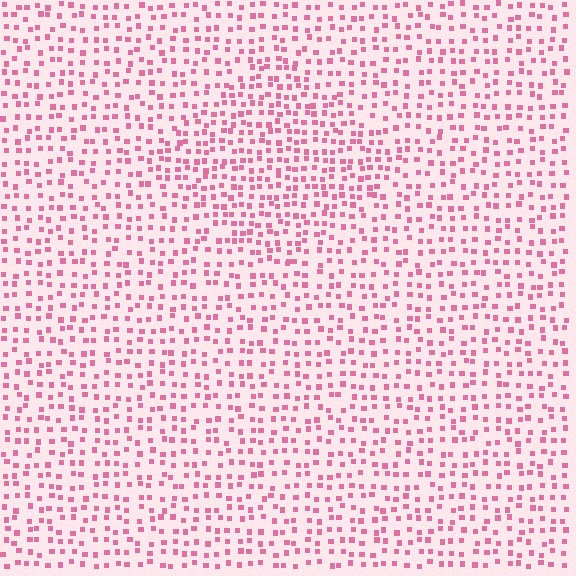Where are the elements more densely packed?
The elements are more densely packed inside the diamond boundary.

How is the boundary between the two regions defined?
The boundary is defined by a change in element density (approximately 1.5x ratio). All elements are the same color, size, and shape.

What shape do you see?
I see a diamond.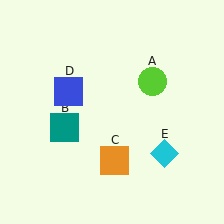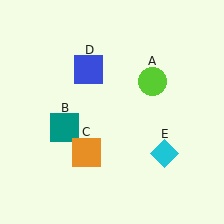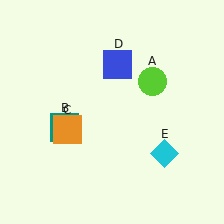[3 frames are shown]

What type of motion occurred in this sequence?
The orange square (object C), blue square (object D) rotated clockwise around the center of the scene.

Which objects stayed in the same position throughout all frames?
Lime circle (object A) and teal square (object B) and cyan diamond (object E) remained stationary.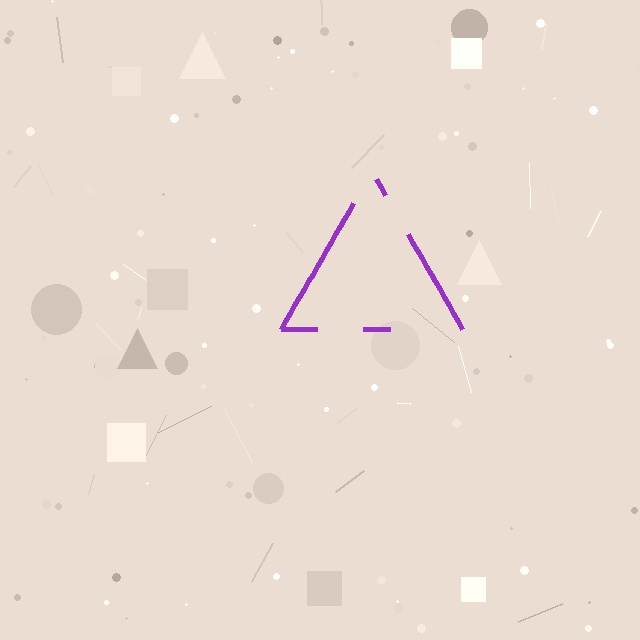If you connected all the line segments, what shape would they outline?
They would outline a triangle.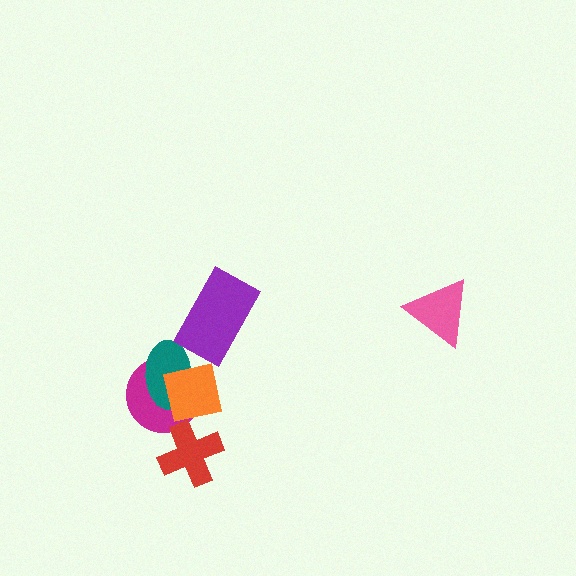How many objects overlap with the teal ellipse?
2 objects overlap with the teal ellipse.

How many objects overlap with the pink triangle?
0 objects overlap with the pink triangle.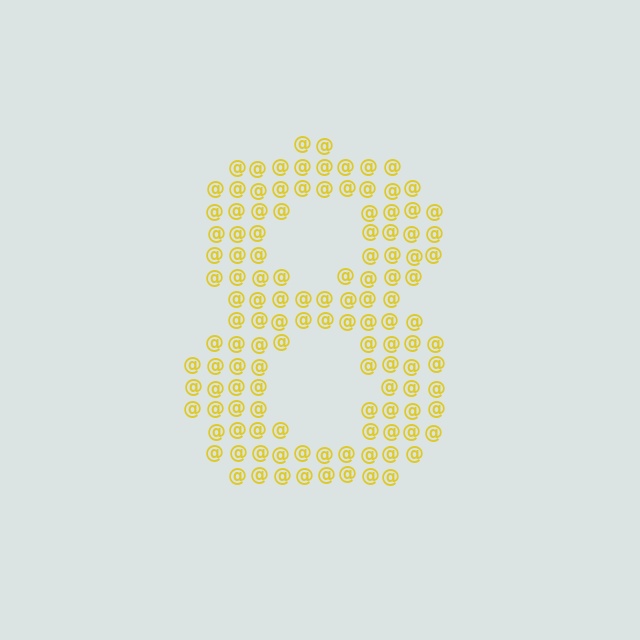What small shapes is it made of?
It is made of small at signs.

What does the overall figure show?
The overall figure shows the digit 8.